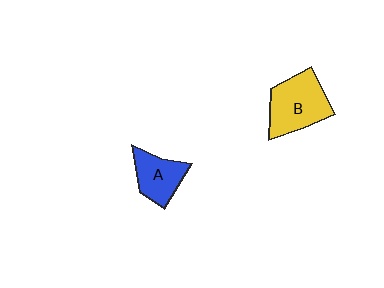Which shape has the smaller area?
Shape A (blue).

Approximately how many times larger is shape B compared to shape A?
Approximately 1.5 times.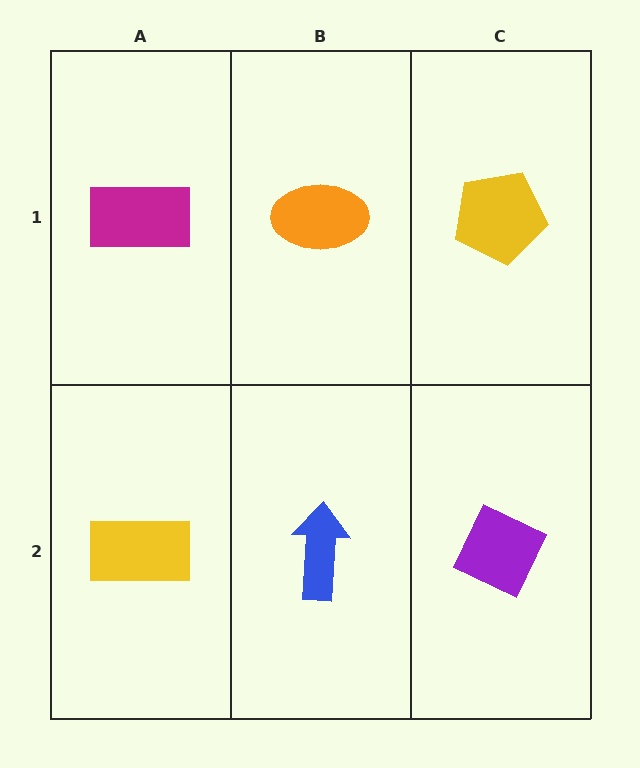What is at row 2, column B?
A blue arrow.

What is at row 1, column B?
An orange ellipse.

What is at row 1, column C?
A yellow pentagon.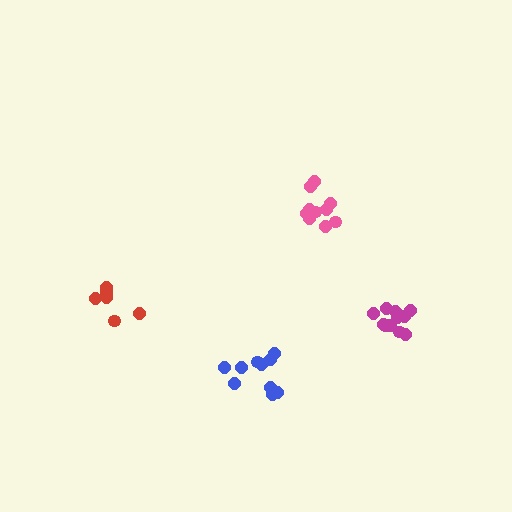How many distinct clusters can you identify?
There are 4 distinct clusters.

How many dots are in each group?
Group 1: 10 dots, Group 2: 6 dots, Group 3: 10 dots, Group 4: 11 dots (37 total).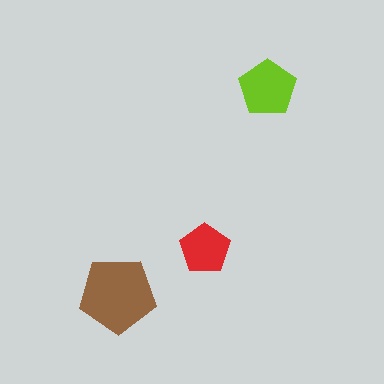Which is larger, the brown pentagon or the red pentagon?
The brown one.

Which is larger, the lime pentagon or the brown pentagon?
The brown one.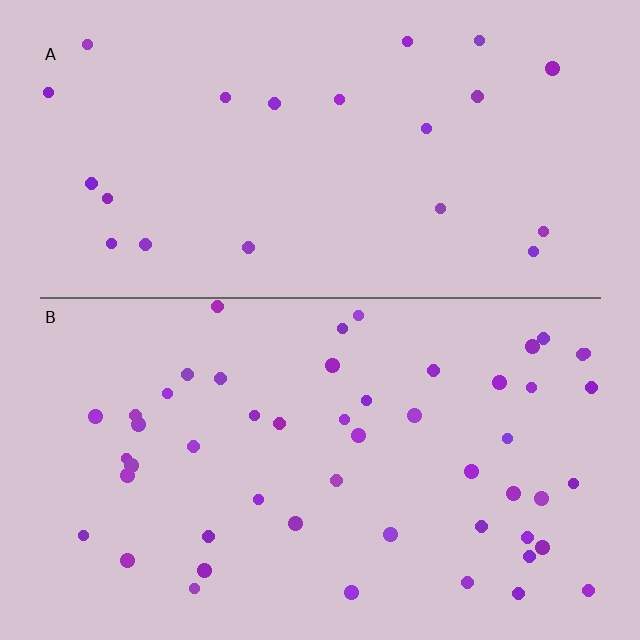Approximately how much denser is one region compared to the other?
Approximately 2.4× — region B over region A.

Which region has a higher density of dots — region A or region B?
B (the bottom).